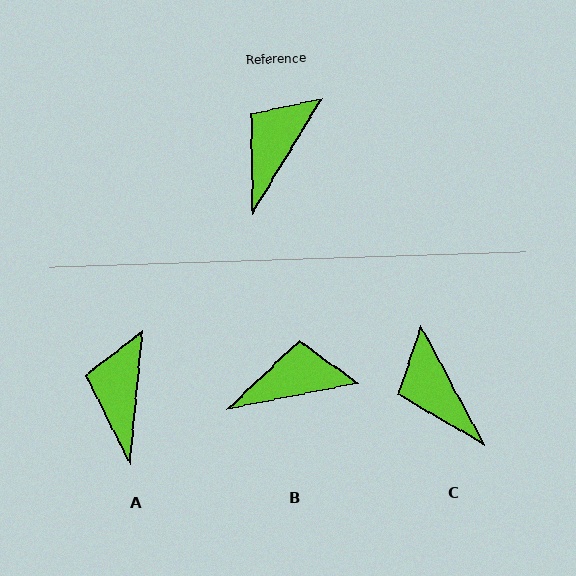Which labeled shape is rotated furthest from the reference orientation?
C, about 60 degrees away.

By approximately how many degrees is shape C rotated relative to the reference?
Approximately 60 degrees counter-clockwise.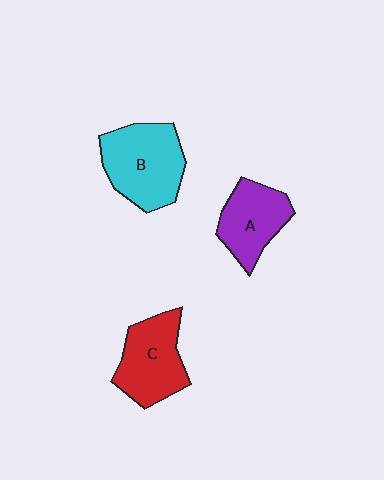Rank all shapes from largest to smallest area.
From largest to smallest: B (cyan), C (red), A (purple).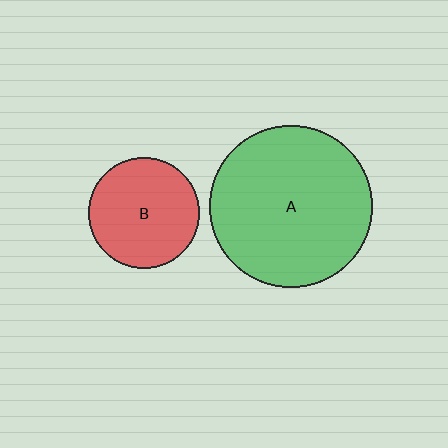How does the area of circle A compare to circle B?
Approximately 2.1 times.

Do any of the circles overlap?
No, none of the circles overlap.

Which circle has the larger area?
Circle A (green).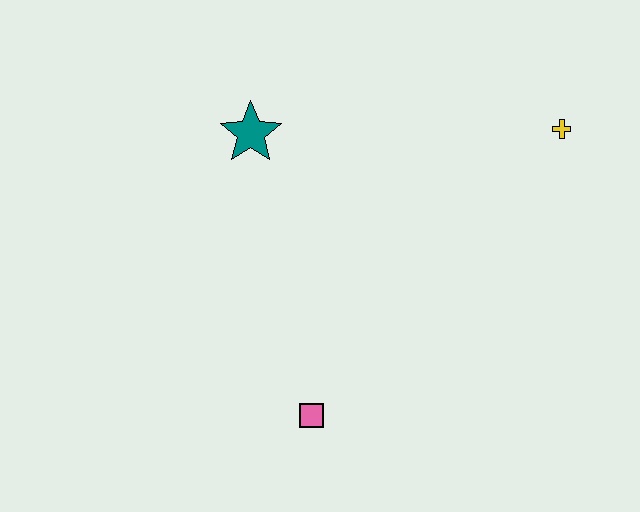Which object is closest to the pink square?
The teal star is closest to the pink square.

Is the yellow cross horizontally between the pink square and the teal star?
No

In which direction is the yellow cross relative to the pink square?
The yellow cross is above the pink square.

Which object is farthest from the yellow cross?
The pink square is farthest from the yellow cross.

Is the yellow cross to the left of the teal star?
No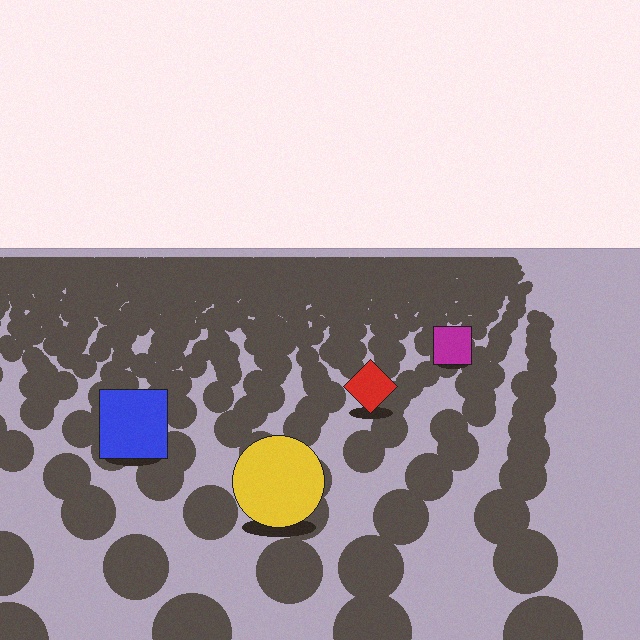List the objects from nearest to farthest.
From nearest to farthest: the yellow circle, the blue square, the red diamond, the magenta square.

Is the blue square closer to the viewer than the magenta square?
Yes. The blue square is closer — you can tell from the texture gradient: the ground texture is coarser near it.